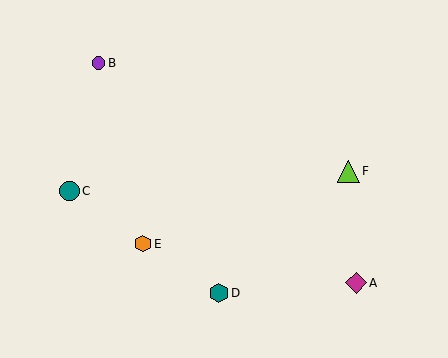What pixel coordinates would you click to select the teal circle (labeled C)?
Click at (70, 191) to select the teal circle C.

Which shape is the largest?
The lime triangle (labeled F) is the largest.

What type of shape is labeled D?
Shape D is a teal hexagon.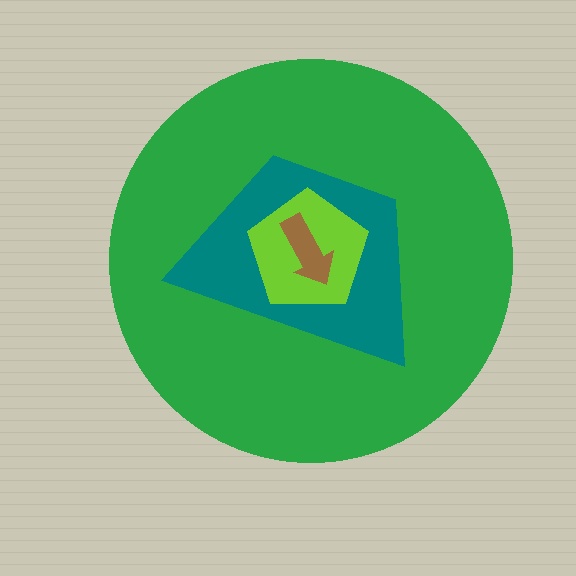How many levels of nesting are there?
4.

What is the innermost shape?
The brown arrow.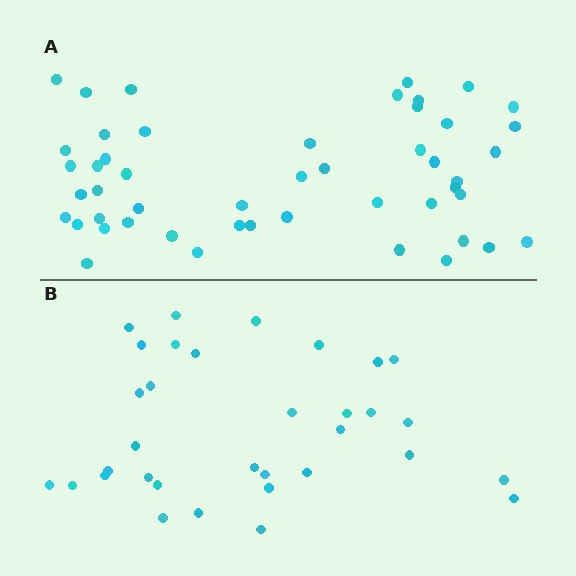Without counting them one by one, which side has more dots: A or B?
Region A (the top region) has more dots.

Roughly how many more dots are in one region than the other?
Region A has approximately 15 more dots than region B.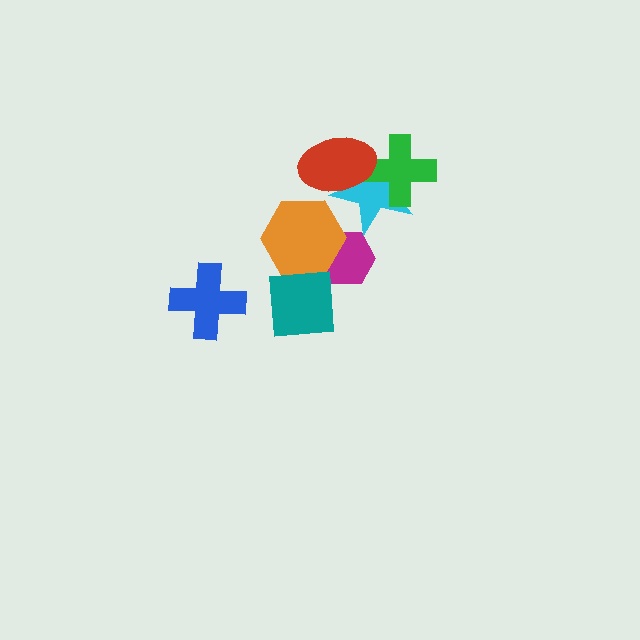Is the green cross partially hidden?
Yes, it is partially covered by another shape.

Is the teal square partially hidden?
No, no other shape covers it.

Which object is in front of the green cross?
The red ellipse is in front of the green cross.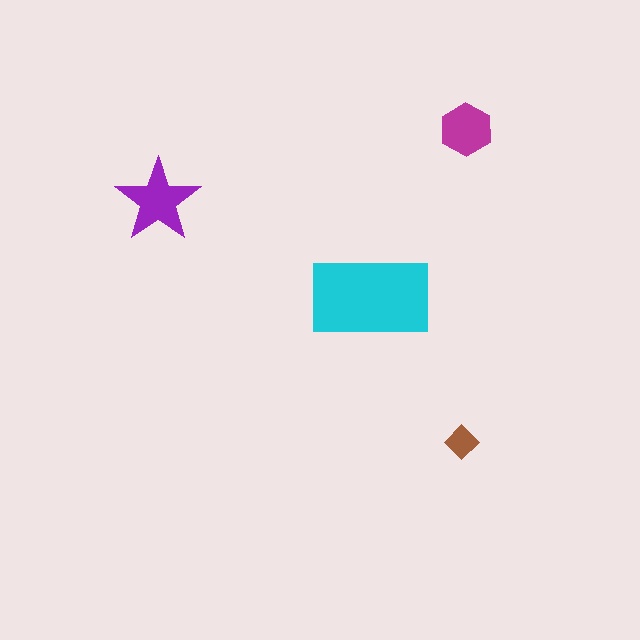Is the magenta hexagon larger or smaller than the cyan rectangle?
Smaller.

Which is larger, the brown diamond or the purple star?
The purple star.